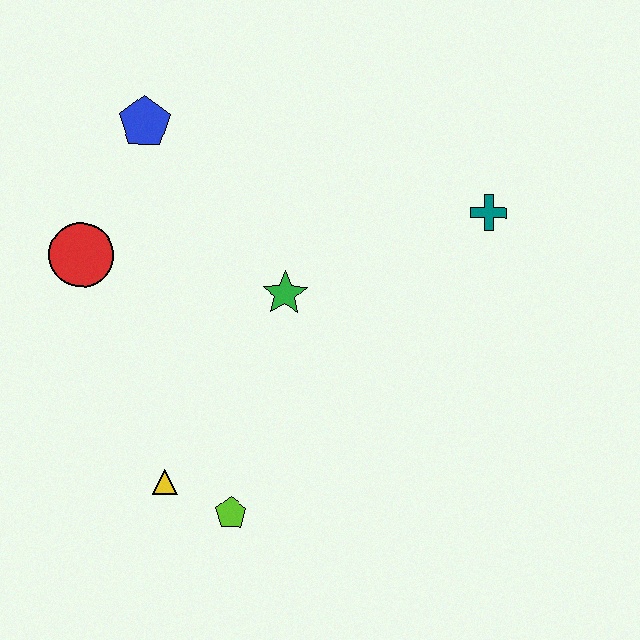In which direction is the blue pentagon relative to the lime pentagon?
The blue pentagon is above the lime pentagon.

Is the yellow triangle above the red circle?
No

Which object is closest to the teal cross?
The green star is closest to the teal cross.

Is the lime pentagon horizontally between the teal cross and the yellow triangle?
Yes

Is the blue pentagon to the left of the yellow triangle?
Yes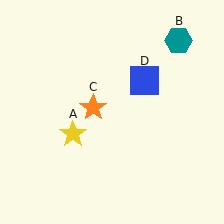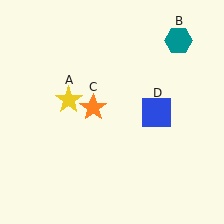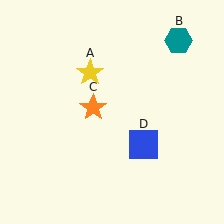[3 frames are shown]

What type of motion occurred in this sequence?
The yellow star (object A), blue square (object D) rotated clockwise around the center of the scene.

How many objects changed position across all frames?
2 objects changed position: yellow star (object A), blue square (object D).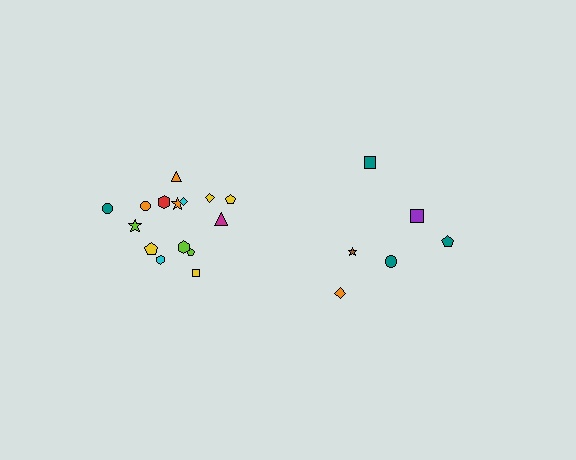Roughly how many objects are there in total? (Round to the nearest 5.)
Roughly 20 objects in total.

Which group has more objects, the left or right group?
The left group.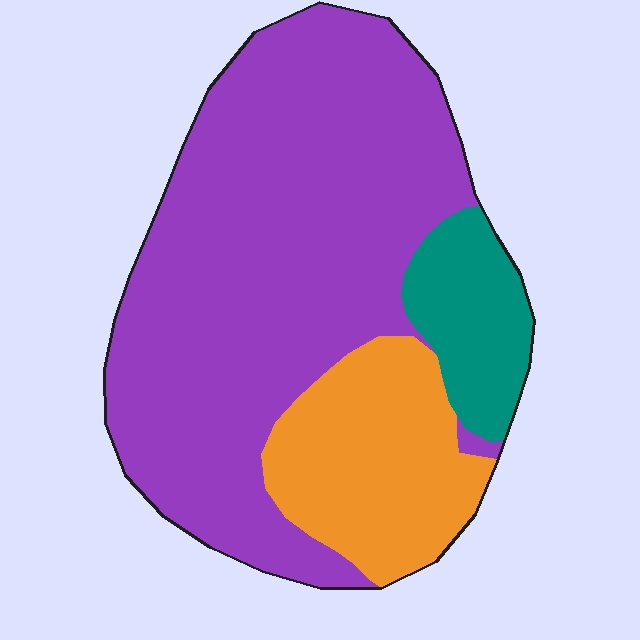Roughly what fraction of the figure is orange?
Orange takes up about one fifth (1/5) of the figure.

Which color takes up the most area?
Purple, at roughly 70%.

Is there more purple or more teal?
Purple.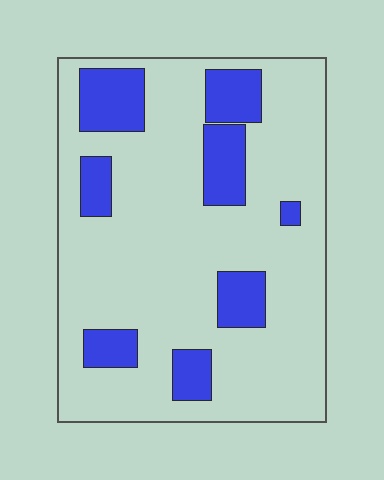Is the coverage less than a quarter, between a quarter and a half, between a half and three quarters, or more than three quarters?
Less than a quarter.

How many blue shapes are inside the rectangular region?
8.